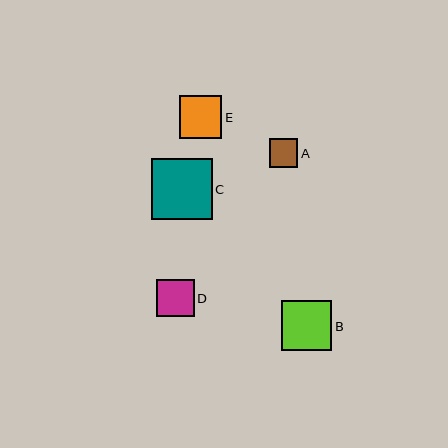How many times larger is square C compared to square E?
Square C is approximately 1.4 times the size of square E.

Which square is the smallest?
Square A is the smallest with a size of approximately 28 pixels.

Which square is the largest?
Square C is the largest with a size of approximately 61 pixels.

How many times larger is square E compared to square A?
Square E is approximately 1.5 times the size of square A.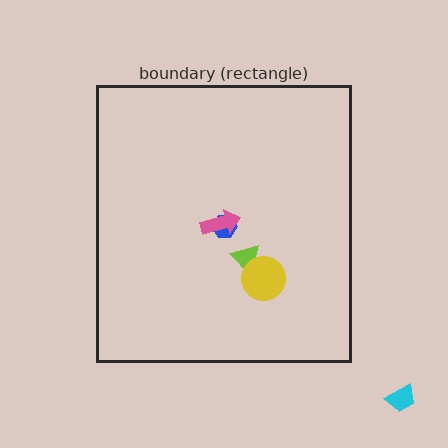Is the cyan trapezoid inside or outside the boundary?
Outside.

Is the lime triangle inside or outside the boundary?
Inside.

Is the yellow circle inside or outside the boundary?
Inside.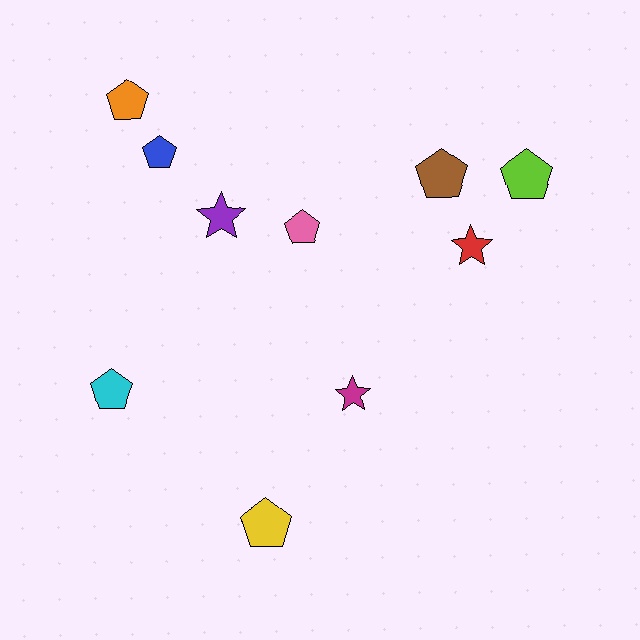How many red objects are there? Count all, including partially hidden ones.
There is 1 red object.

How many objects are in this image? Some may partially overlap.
There are 10 objects.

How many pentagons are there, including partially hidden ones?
There are 7 pentagons.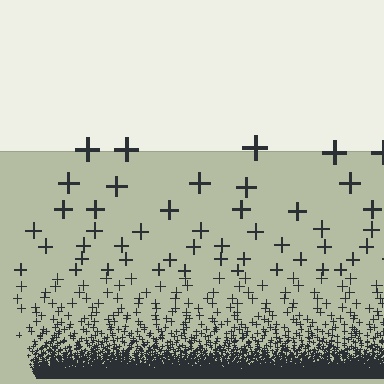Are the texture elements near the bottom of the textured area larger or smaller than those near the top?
Smaller. The gradient is inverted — elements near the bottom are smaller and denser.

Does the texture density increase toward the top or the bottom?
Density increases toward the bottom.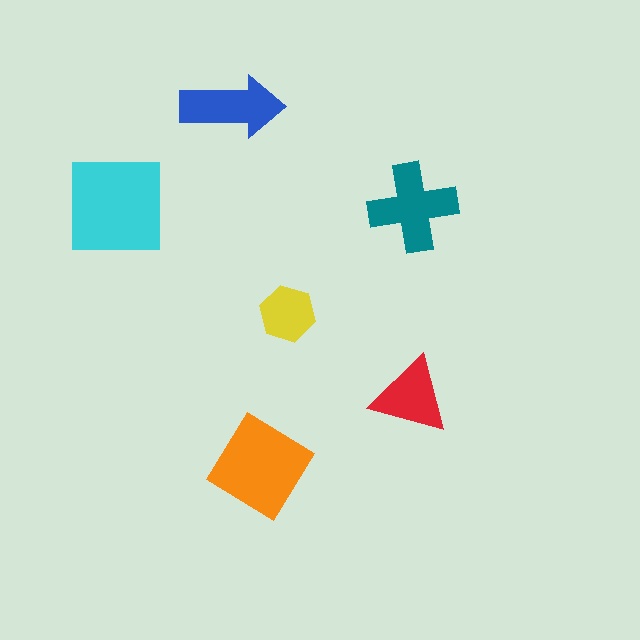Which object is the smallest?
The yellow hexagon.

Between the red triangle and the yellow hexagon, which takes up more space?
The red triangle.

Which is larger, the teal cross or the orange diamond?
The orange diamond.